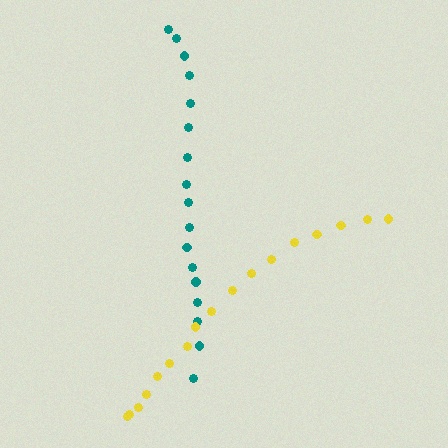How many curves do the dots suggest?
There are 2 distinct paths.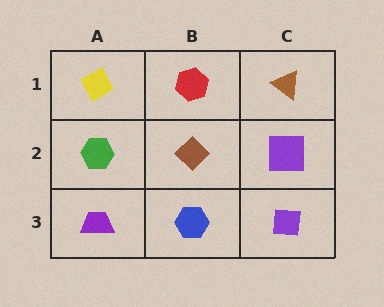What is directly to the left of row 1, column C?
A red hexagon.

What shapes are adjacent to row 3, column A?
A green hexagon (row 2, column A), a blue hexagon (row 3, column B).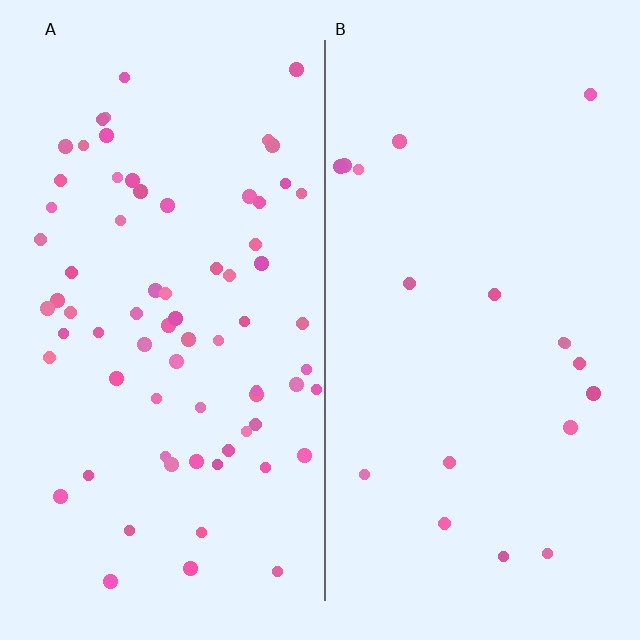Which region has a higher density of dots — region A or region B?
A (the left).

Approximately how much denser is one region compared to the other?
Approximately 3.8× — region A over region B.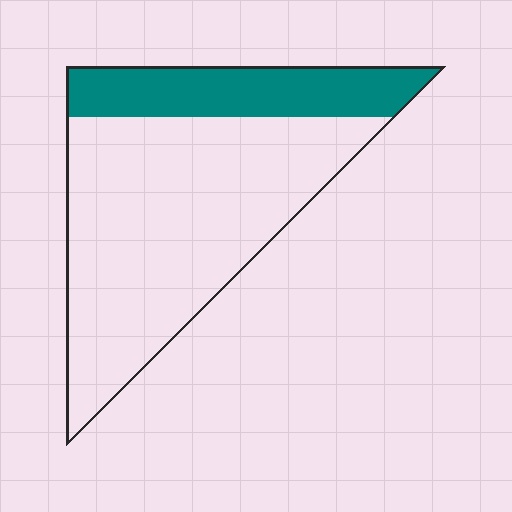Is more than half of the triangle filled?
No.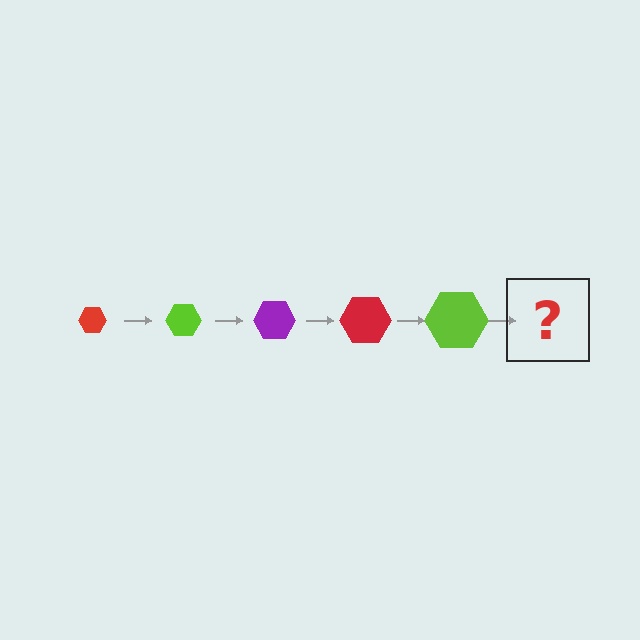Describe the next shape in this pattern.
It should be a purple hexagon, larger than the previous one.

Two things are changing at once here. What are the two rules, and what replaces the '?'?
The two rules are that the hexagon grows larger each step and the color cycles through red, lime, and purple. The '?' should be a purple hexagon, larger than the previous one.